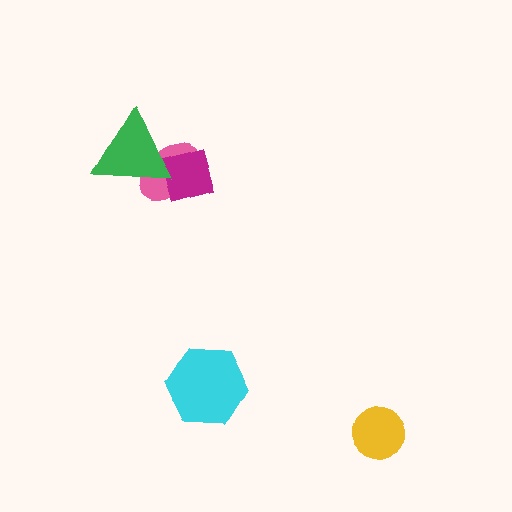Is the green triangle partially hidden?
No, no other shape covers it.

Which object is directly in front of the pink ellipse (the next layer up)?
The magenta diamond is directly in front of the pink ellipse.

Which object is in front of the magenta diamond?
The green triangle is in front of the magenta diamond.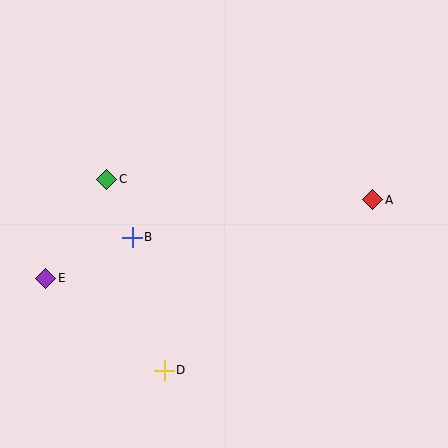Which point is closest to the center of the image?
Point B at (132, 237) is closest to the center.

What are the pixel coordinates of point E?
Point E is at (46, 278).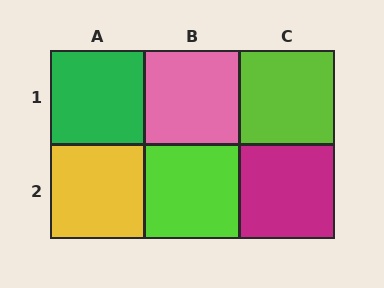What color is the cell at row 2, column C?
Magenta.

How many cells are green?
1 cell is green.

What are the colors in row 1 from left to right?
Green, pink, lime.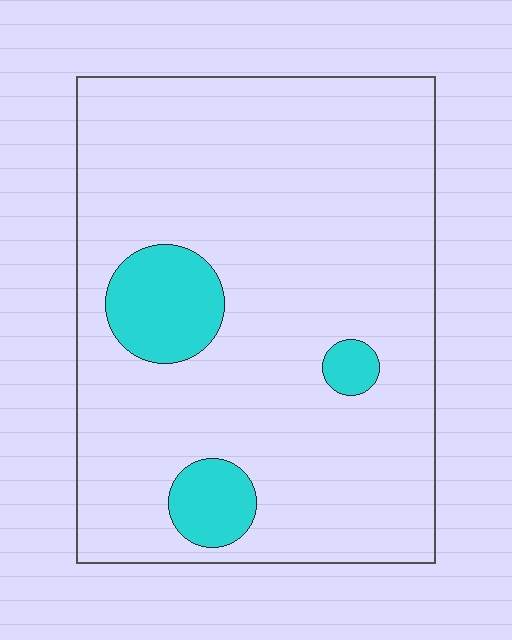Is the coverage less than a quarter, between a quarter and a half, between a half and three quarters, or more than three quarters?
Less than a quarter.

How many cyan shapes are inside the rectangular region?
3.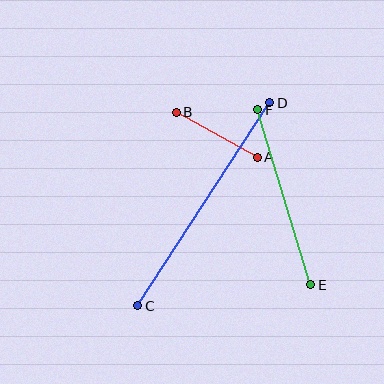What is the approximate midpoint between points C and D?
The midpoint is at approximately (204, 204) pixels.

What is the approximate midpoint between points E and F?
The midpoint is at approximately (284, 197) pixels.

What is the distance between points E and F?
The distance is approximately 183 pixels.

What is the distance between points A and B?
The distance is approximately 93 pixels.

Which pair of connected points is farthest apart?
Points C and D are farthest apart.